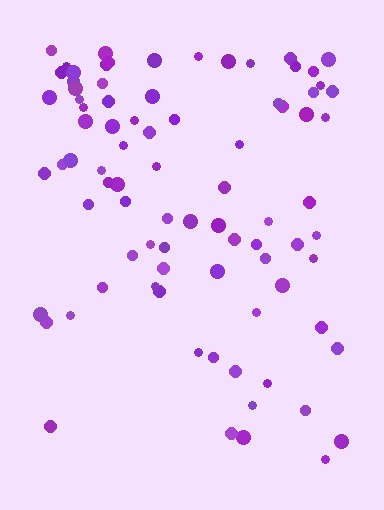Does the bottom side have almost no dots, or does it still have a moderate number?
Still a moderate number, just noticeably fewer than the top.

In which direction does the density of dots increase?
From bottom to top, with the top side densest.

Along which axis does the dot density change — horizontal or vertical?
Vertical.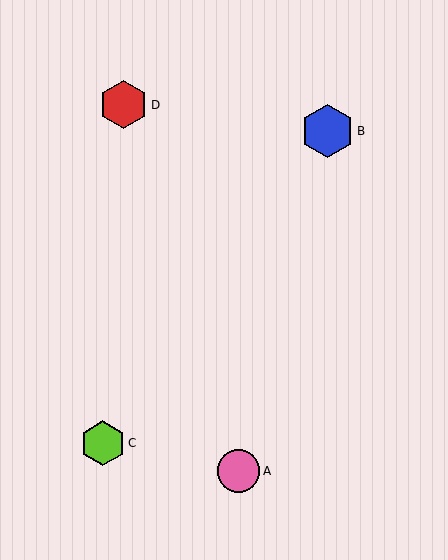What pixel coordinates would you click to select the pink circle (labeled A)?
Click at (239, 471) to select the pink circle A.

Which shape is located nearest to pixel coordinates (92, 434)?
The lime hexagon (labeled C) at (103, 443) is nearest to that location.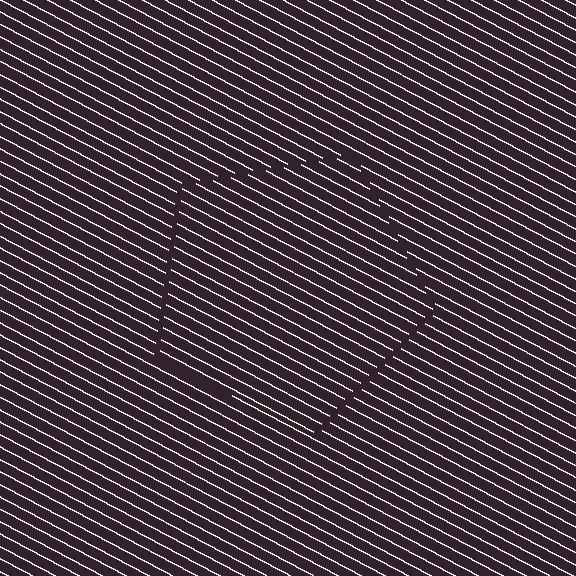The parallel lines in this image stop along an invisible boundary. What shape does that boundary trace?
An illusory pentagon. The interior of the shape contains the same grating, shifted by half a period — the contour is defined by the phase discontinuity where line-ends from the inner and outer gratings abut.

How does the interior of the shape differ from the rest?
The interior of the shape contains the same grating, shifted by half a period — the contour is defined by the phase discontinuity where line-ends from the inner and outer gratings abut.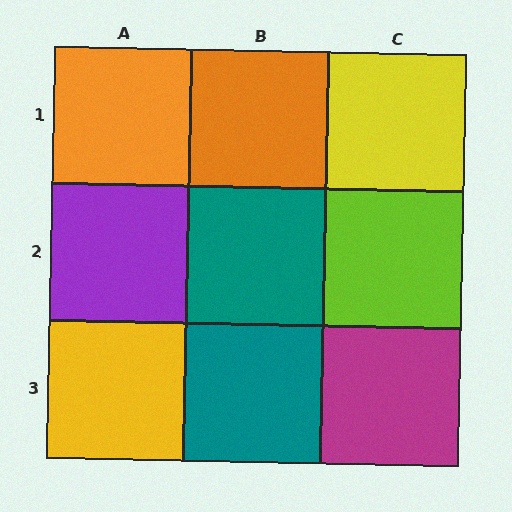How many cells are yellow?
2 cells are yellow.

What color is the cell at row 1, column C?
Yellow.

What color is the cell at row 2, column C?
Lime.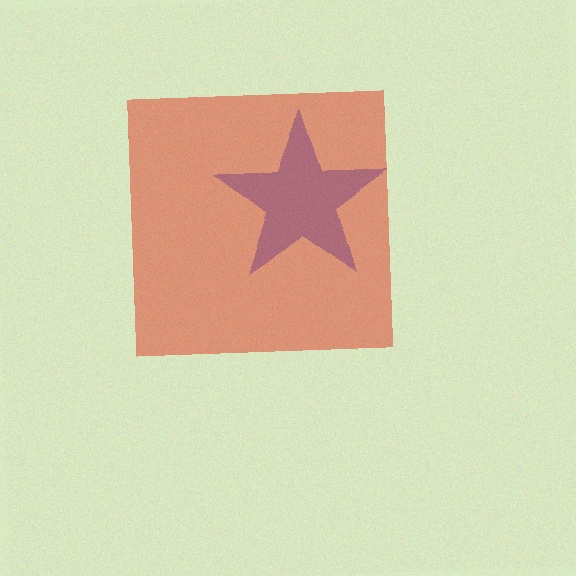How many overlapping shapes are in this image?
There are 2 overlapping shapes in the image.